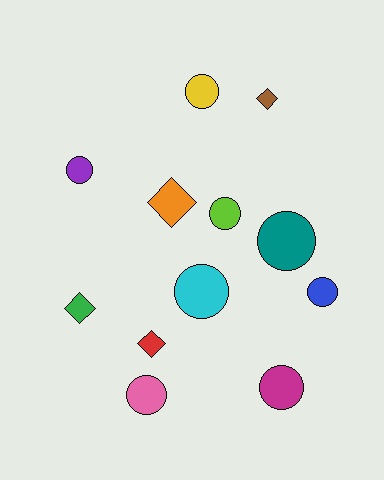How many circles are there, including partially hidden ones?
There are 8 circles.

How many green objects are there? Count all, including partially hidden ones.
There is 1 green object.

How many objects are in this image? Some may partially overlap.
There are 12 objects.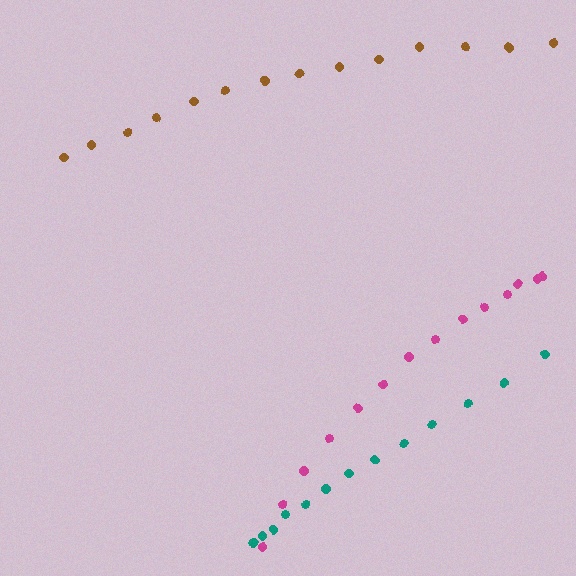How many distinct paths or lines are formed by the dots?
There are 3 distinct paths.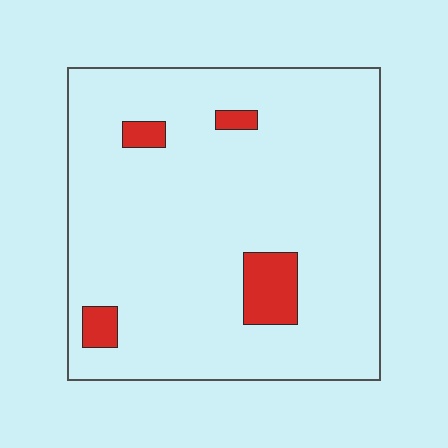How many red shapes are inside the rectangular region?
4.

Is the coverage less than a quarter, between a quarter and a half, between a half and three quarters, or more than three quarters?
Less than a quarter.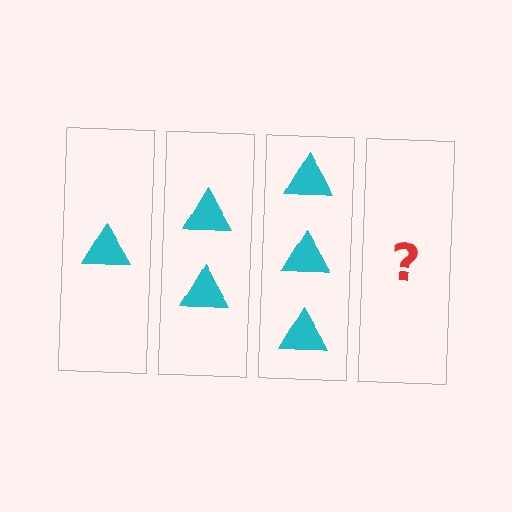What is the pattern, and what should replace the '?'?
The pattern is that each step adds one more triangle. The '?' should be 4 triangles.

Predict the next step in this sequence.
The next step is 4 triangles.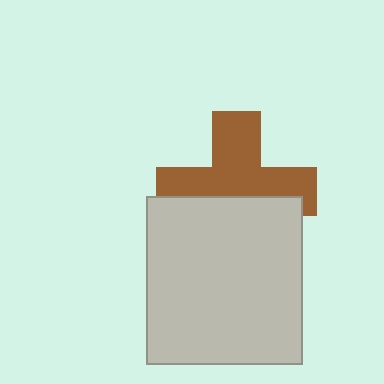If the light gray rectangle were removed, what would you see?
You would see the complete brown cross.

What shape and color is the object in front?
The object in front is a light gray rectangle.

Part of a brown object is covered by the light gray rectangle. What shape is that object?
It is a cross.